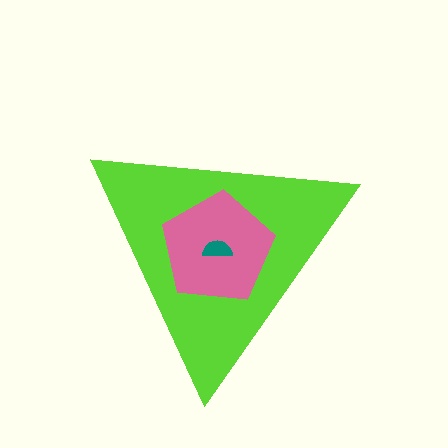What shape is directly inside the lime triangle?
The pink pentagon.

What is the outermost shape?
The lime triangle.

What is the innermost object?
The teal semicircle.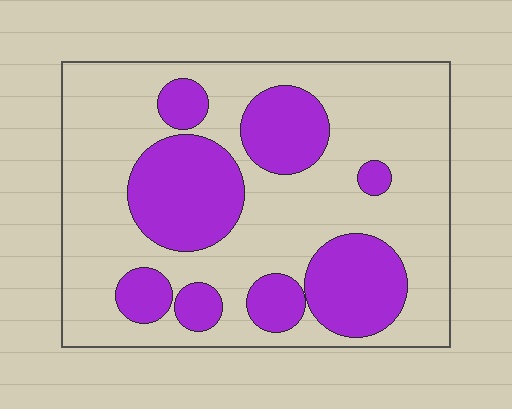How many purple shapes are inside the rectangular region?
8.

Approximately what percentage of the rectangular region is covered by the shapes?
Approximately 30%.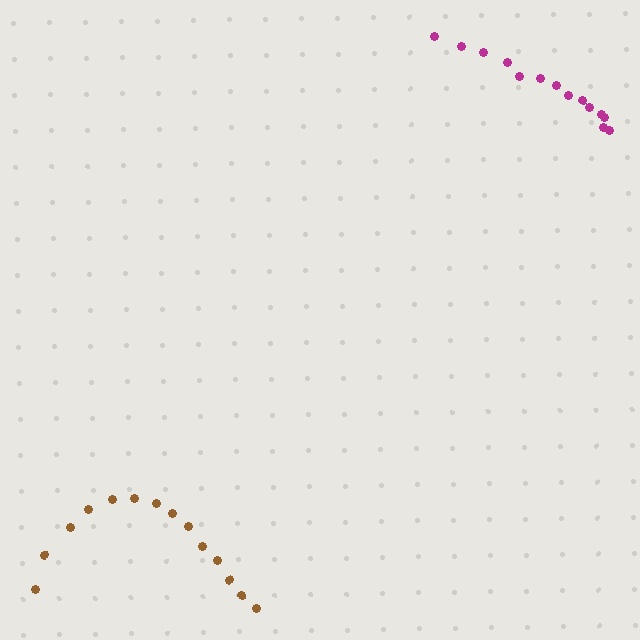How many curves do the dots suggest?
There are 2 distinct paths.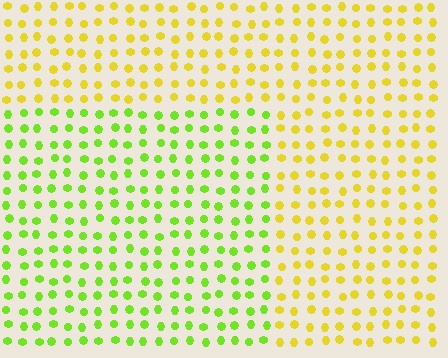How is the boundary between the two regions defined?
The boundary is defined purely by a slight shift in hue (about 42 degrees). Spacing, size, and orientation are identical on both sides.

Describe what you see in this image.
The image is filled with small yellow elements in a uniform arrangement. A rectangle-shaped region is visible where the elements are tinted to a slightly different hue, forming a subtle color boundary.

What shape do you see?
I see a rectangle.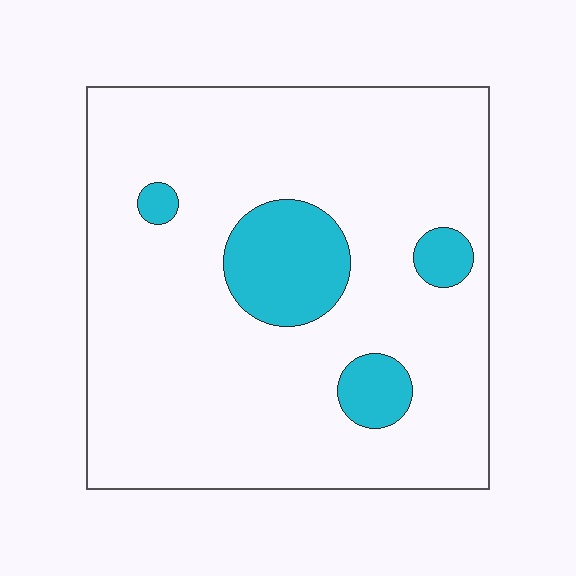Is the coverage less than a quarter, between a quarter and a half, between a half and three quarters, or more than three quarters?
Less than a quarter.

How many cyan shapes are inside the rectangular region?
4.